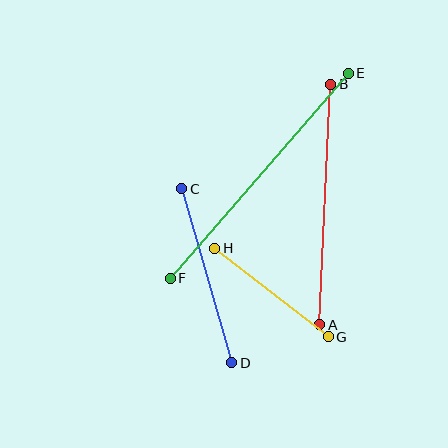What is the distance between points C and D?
The distance is approximately 181 pixels.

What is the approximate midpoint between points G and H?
The midpoint is at approximately (271, 292) pixels.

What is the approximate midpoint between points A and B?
The midpoint is at approximately (325, 204) pixels.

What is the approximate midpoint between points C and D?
The midpoint is at approximately (207, 276) pixels.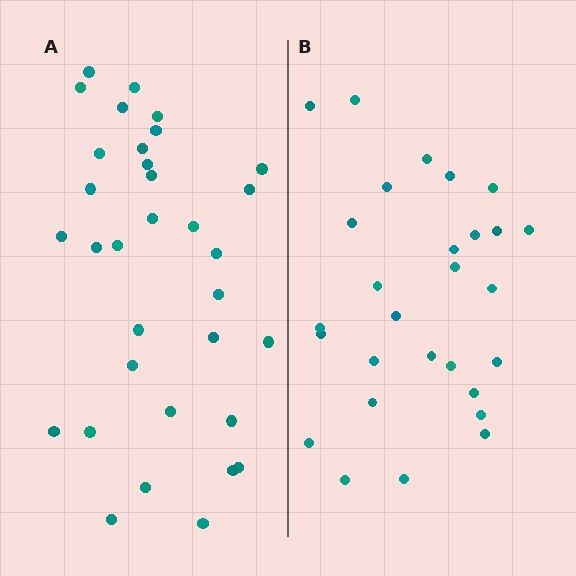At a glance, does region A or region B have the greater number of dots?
Region A (the left region) has more dots.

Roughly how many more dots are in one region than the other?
Region A has about 5 more dots than region B.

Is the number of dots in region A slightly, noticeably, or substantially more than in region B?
Region A has only slightly more — the two regions are fairly close. The ratio is roughly 1.2 to 1.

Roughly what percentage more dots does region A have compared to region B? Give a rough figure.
About 20% more.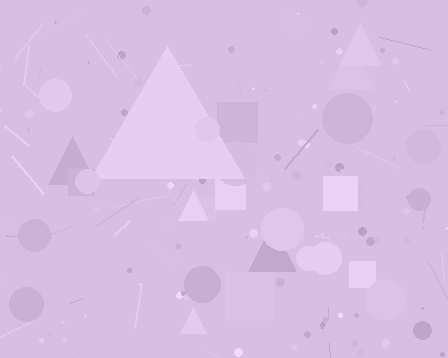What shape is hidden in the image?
A triangle is hidden in the image.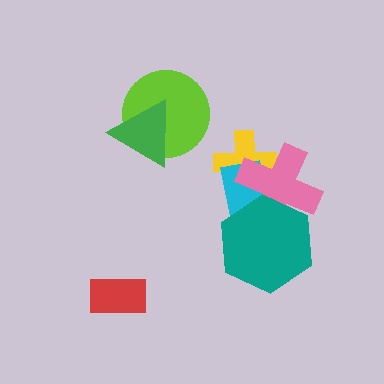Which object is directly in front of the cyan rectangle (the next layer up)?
The pink cross is directly in front of the cyan rectangle.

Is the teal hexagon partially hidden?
No, no other shape covers it.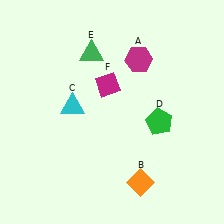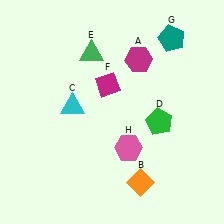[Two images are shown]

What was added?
A teal pentagon (G), a pink hexagon (H) were added in Image 2.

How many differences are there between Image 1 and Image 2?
There are 2 differences between the two images.